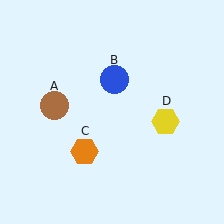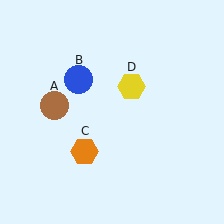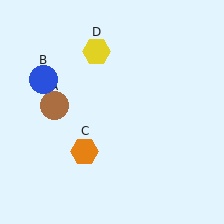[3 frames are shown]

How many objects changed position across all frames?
2 objects changed position: blue circle (object B), yellow hexagon (object D).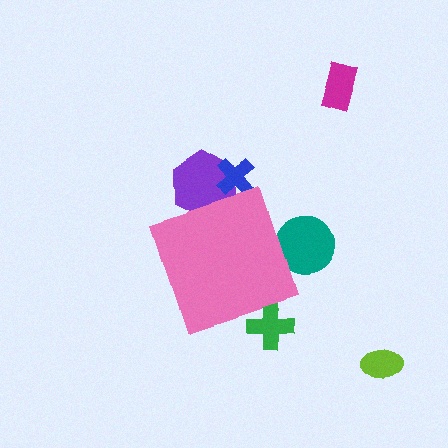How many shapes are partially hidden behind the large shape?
4 shapes are partially hidden.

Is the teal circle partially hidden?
Yes, the teal circle is partially hidden behind the pink diamond.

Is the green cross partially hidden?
Yes, the green cross is partially hidden behind the pink diamond.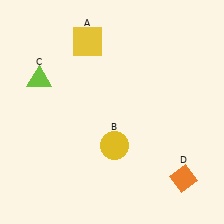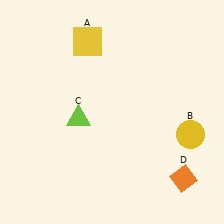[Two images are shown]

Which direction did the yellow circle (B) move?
The yellow circle (B) moved right.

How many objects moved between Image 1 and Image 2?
2 objects moved between the two images.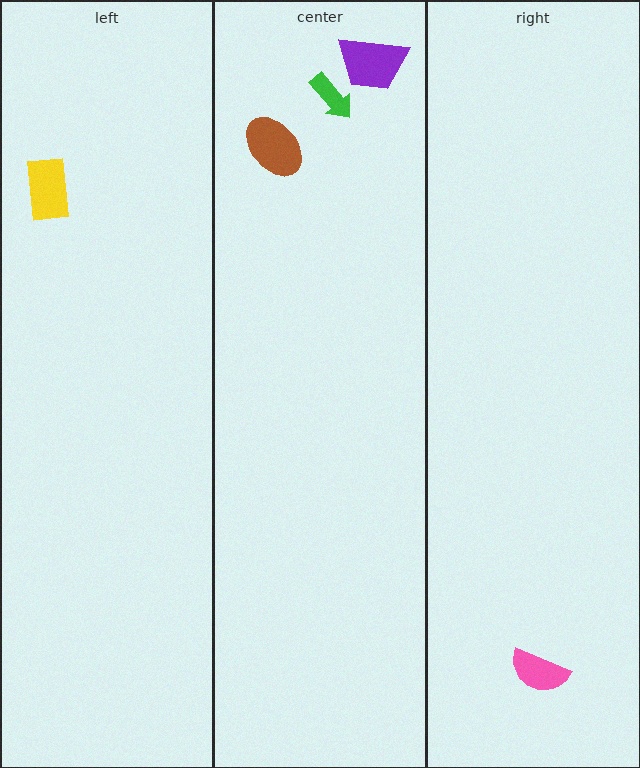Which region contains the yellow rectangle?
The left region.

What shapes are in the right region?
The pink semicircle.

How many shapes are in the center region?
3.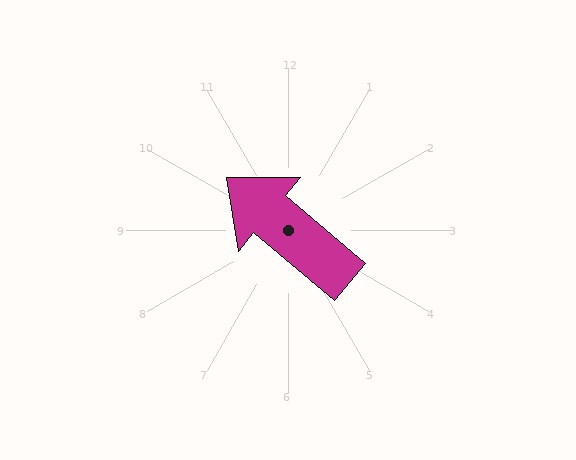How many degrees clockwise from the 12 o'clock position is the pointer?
Approximately 310 degrees.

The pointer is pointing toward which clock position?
Roughly 10 o'clock.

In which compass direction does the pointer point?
Northwest.